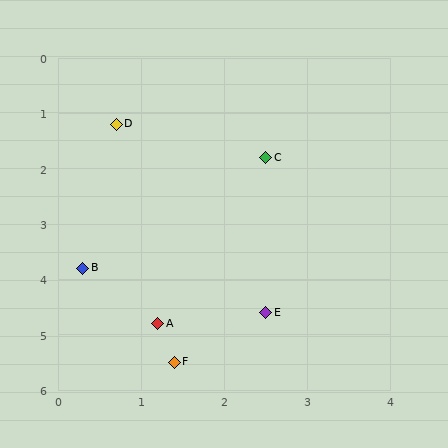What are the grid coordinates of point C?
Point C is at approximately (2.5, 1.8).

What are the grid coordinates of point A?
Point A is at approximately (1.2, 4.8).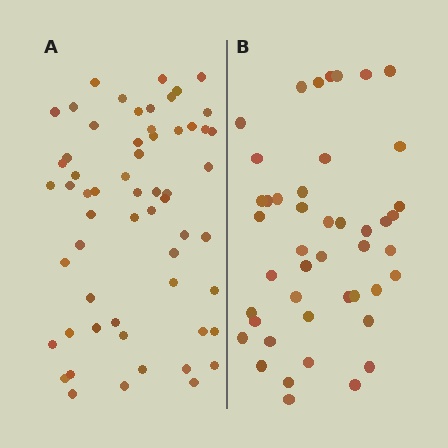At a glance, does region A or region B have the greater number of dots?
Region A (the left region) has more dots.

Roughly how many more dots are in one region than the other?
Region A has approximately 15 more dots than region B.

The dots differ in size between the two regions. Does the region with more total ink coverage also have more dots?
No. Region B has more total ink coverage because its dots are larger, but region A actually contains more individual dots. Total area can be misleading — the number of items is what matters here.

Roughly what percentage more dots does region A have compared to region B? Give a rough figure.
About 30% more.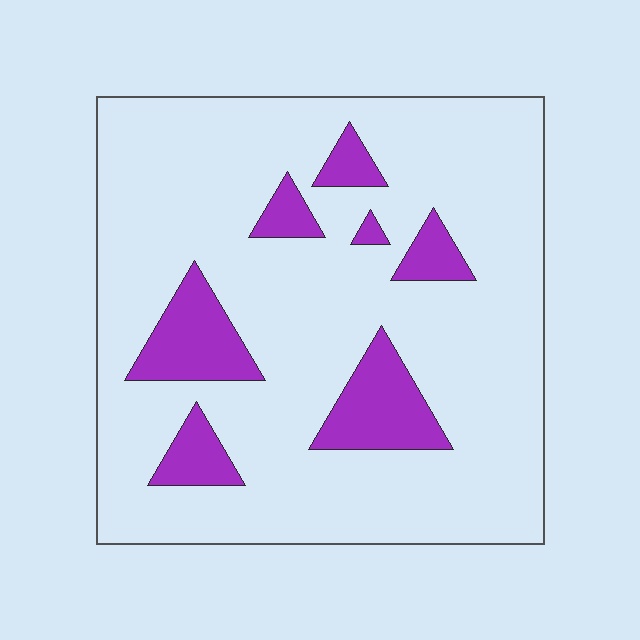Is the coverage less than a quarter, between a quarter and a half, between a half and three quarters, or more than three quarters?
Less than a quarter.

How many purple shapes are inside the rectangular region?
7.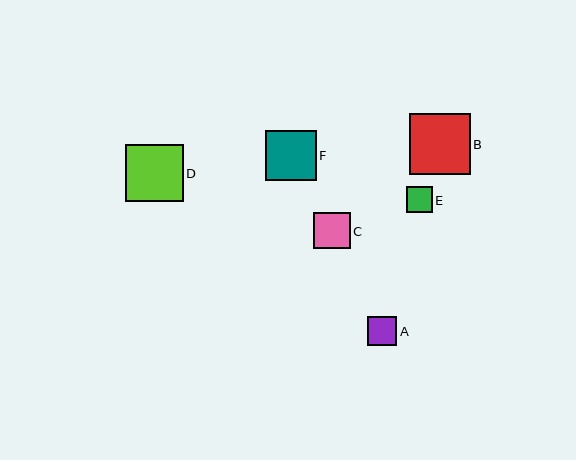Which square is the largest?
Square B is the largest with a size of approximately 61 pixels.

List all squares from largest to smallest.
From largest to smallest: B, D, F, C, A, E.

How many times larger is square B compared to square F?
Square B is approximately 1.2 times the size of square F.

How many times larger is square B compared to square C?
Square B is approximately 1.7 times the size of square C.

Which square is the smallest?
Square E is the smallest with a size of approximately 26 pixels.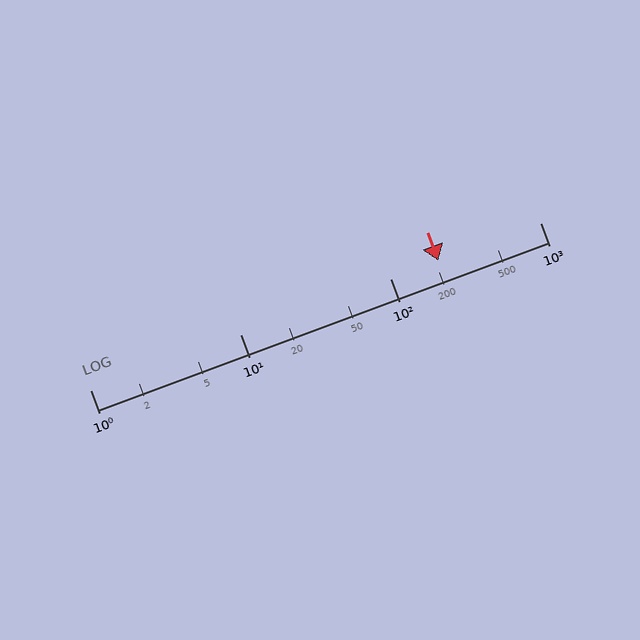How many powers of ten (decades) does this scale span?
The scale spans 3 decades, from 1 to 1000.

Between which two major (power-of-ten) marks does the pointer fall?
The pointer is between 100 and 1000.